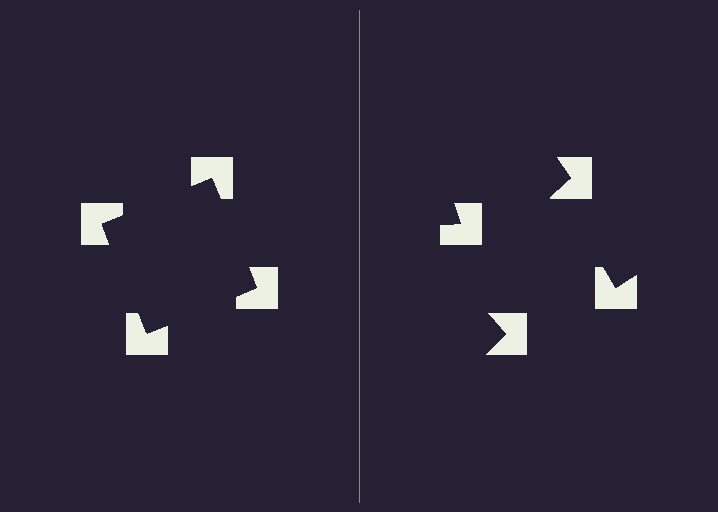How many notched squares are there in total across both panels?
8 — 4 on each side.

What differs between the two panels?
The notched squares are positioned identically on both sides; only the wedge orientations differ. On the left they align to a square; on the right they are misaligned.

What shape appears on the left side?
An illusory square.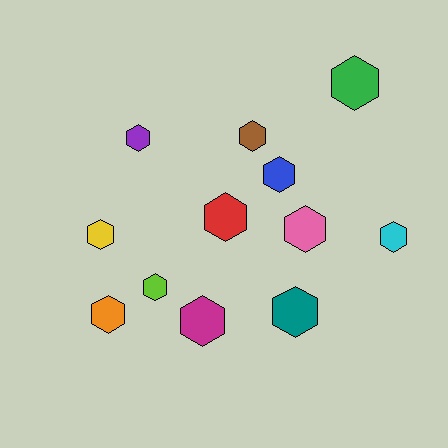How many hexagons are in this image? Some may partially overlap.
There are 12 hexagons.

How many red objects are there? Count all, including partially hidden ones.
There is 1 red object.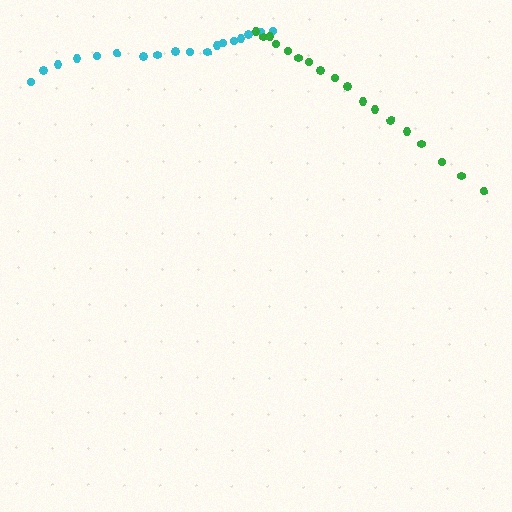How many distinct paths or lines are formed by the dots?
There are 2 distinct paths.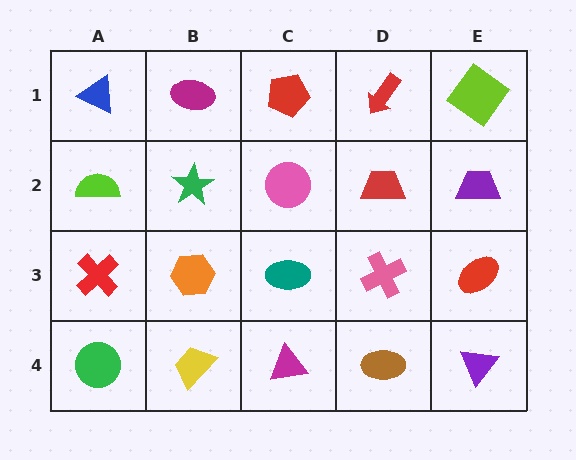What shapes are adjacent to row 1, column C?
A pink circle (row 2, column C), a magenta ellipse (row 1, column B), a red arrow (row 1, column D).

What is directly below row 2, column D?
A pink cross.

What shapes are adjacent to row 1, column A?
A lime semicircle (row 2, column A), a magenta ellipse (row 1, column B).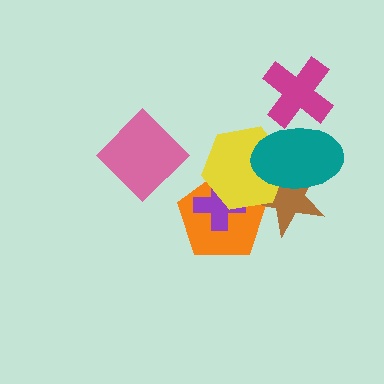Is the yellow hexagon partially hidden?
Yes, it is partially covered by another shape.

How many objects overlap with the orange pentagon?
3 objects overlap with the orange pentagon.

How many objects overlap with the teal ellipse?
3 objects overlap with the teal ellipse.